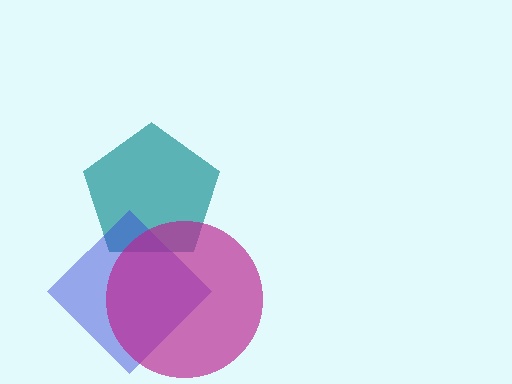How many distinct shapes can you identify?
There are 3 distinct shapes: a teal pentagon, a blue diamond, a magenta circle.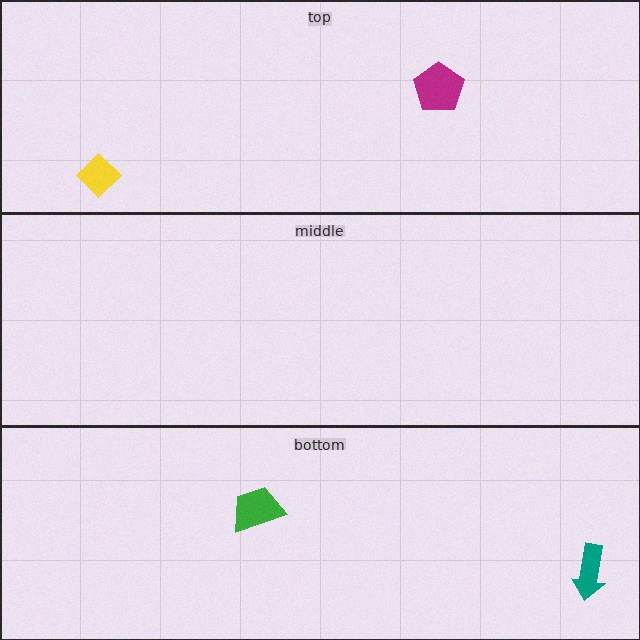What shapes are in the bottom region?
The teal arrow, the green trapezoid.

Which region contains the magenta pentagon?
The top region.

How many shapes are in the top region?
2.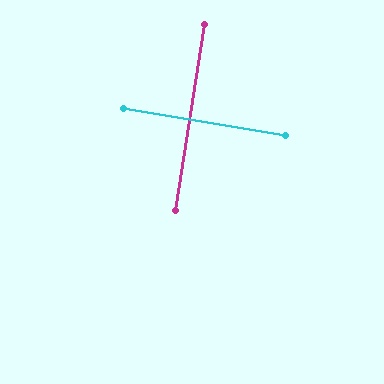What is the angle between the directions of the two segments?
Approximately 90 degrees.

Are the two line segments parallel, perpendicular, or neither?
Perpendicular — they meet at approximately 90°.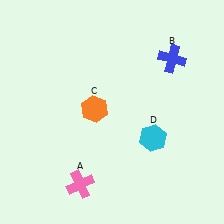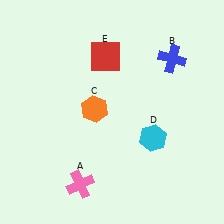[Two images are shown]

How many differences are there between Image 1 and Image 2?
There is 1 difference between the two images.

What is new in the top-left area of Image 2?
A red square (E) was added in the top-left area of Image 2.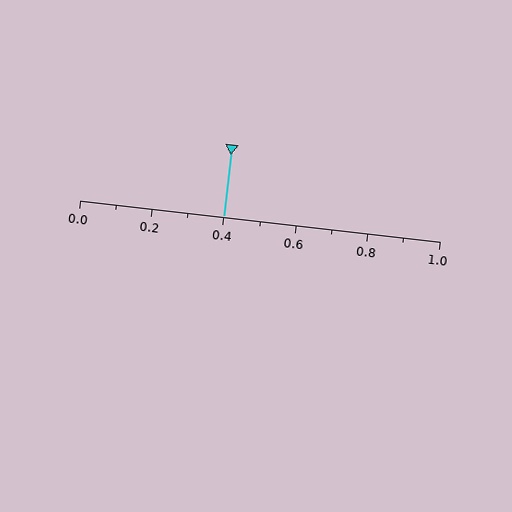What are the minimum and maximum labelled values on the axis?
The axis runs from 0.0 to 1.0.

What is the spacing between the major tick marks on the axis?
The major ticks are spaced 0.2 apart.